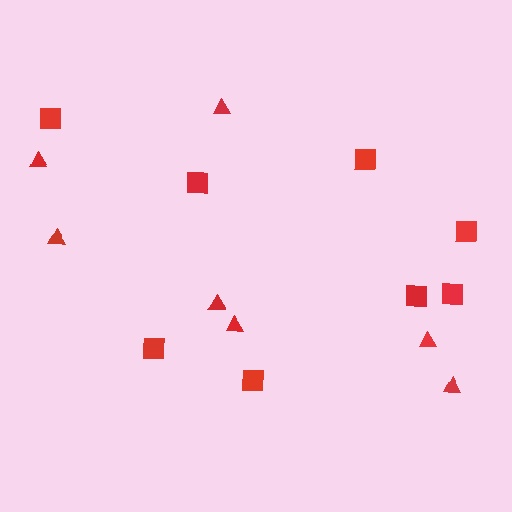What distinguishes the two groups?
There are 2 groups: one group of squares (8) and one group of triangles (7).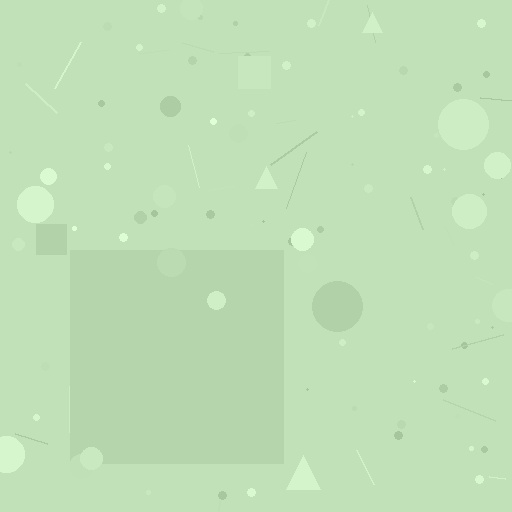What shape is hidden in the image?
A square is hidden in the image.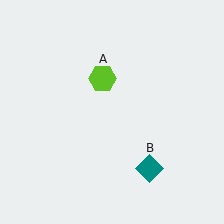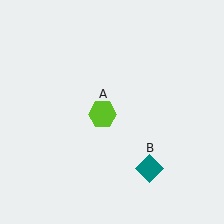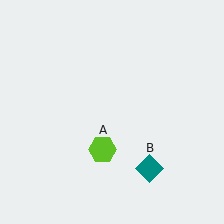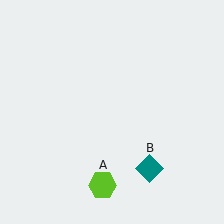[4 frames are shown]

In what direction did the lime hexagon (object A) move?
The lime hexagon (object A) moved down.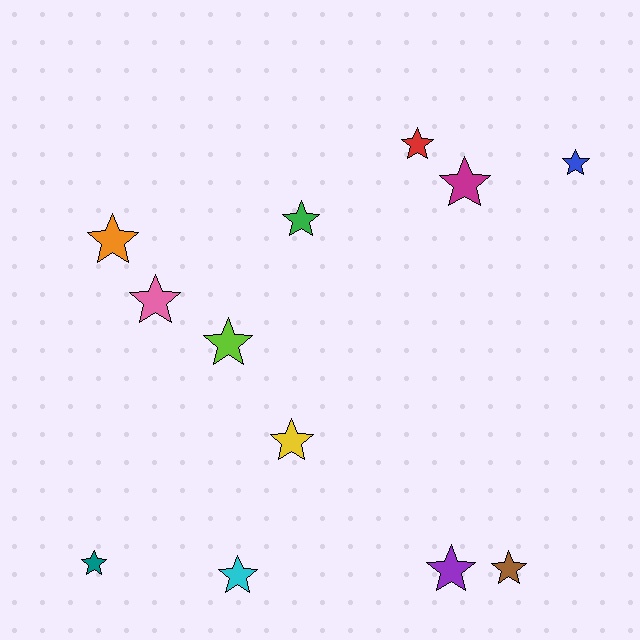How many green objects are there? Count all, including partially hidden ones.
There is 1 green object.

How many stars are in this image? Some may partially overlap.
There are 12 stars.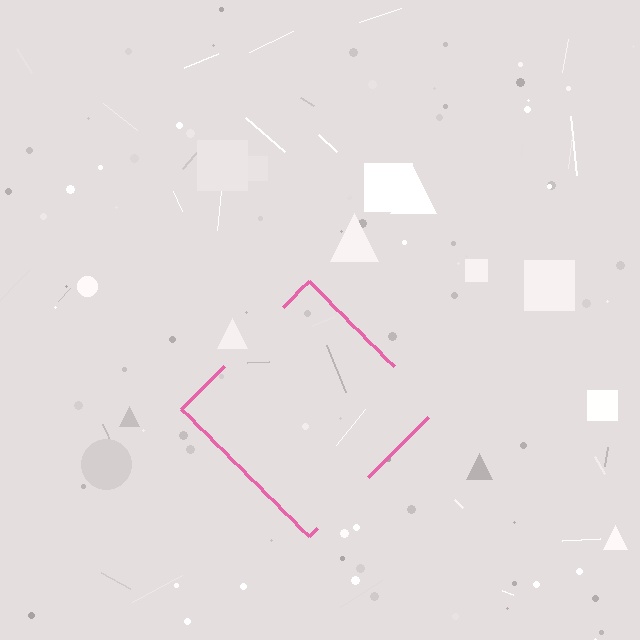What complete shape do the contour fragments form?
The contour fragments form a diamond.